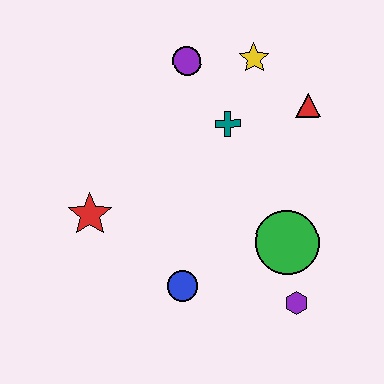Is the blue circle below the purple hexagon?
No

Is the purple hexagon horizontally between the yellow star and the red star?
No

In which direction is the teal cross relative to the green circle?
The teal cross is above the green circle.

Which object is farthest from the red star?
The red triangle is farthest from the red star.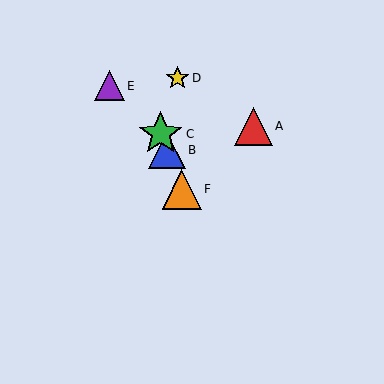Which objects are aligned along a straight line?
Objects B, C, F are aligned along a straight line.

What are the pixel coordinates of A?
Object A is at (253, 126).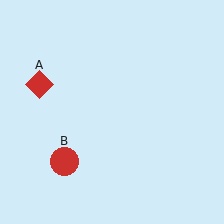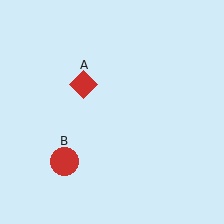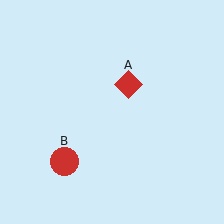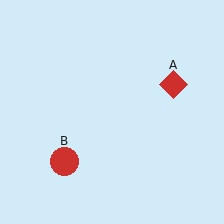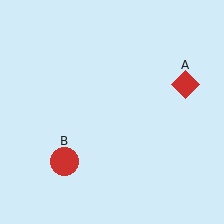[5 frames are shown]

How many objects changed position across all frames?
1 object changed position: red diamond (object A).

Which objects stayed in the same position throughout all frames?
Red circle (object B) remained stationary.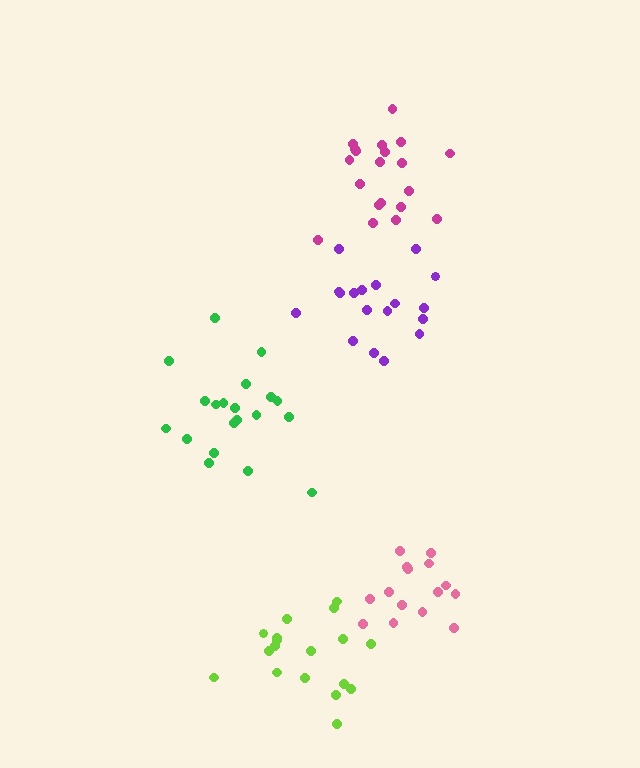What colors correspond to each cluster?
The clusters are colored: lime, purple, pink, green, magenta.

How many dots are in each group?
Group 1: 18 dots, Group 2: 18 dots, Group 3: 15 dots, Group 4: 20 dots, Group 5: 20 dots (91 total).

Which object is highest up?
The magenta cluster is topmost.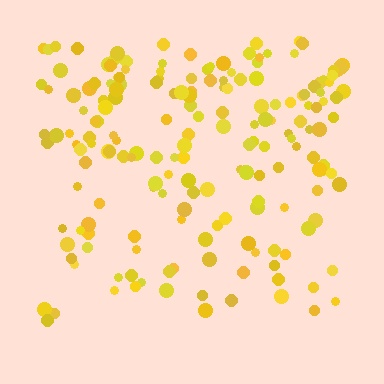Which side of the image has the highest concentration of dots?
The top.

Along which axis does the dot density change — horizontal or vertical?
Vertical.